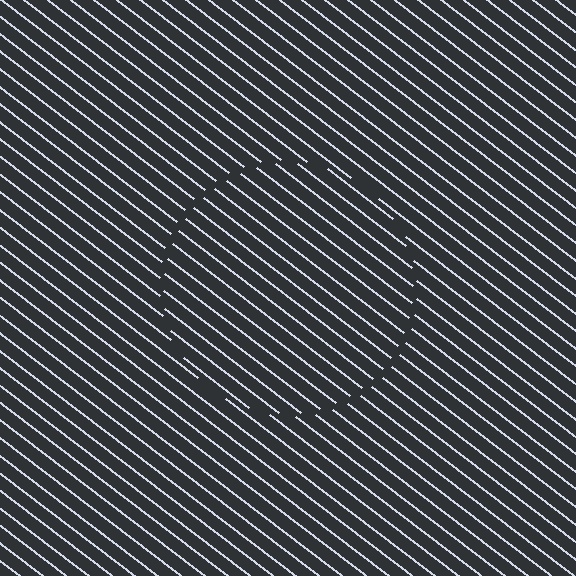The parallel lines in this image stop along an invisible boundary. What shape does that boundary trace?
An illusory circle. The interior of the shape contains the same grating, shifted by half a period — the contour is defined by the phase discontinuity where line-ends from the inner and outer gratings abut.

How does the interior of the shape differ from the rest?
The interior of the shape contains the same grating, shifted by half a period — the contour is defined by the phase discontinuity where line-ends from the inner and outer gratings abut.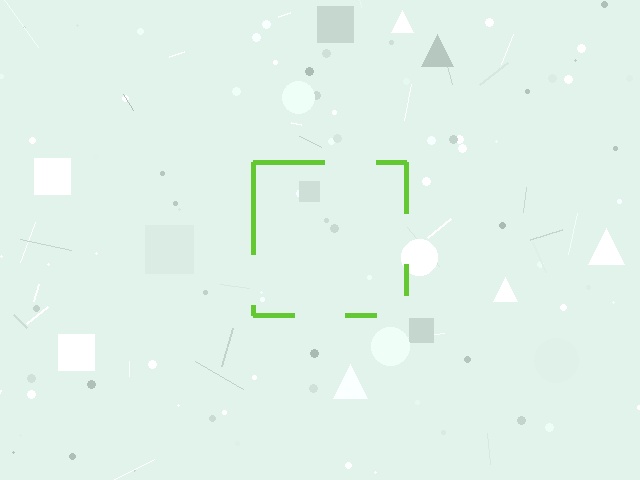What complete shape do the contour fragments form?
The contour fragments form a square.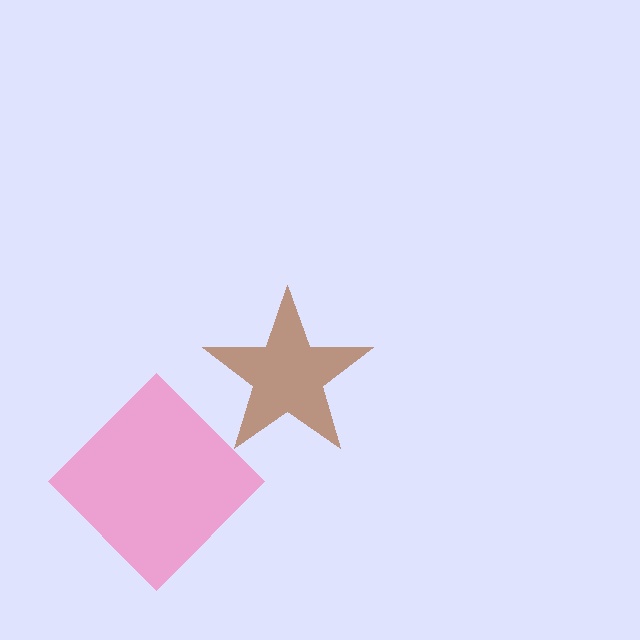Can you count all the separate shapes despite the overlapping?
Yes, there are 2 separate shapes.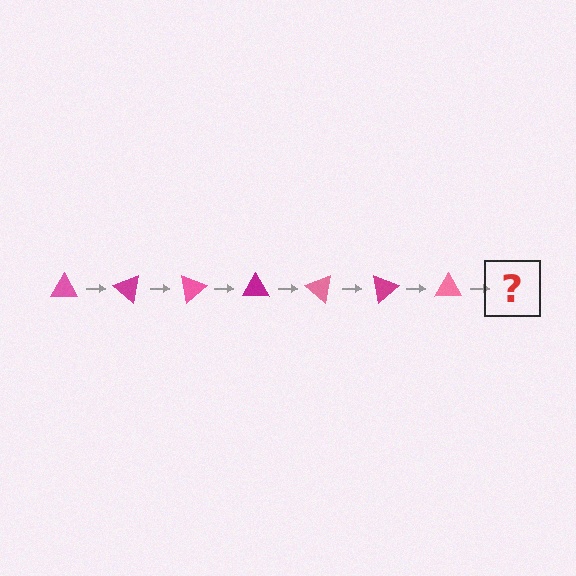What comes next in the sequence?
The next element should be a magenta triangle, rotated 280 degrees from the start.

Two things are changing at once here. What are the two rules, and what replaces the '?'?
The two rules are that it rotates 40 degrees each step and the color cycles through pink and magenta. The '?' should be a magenta triangle, rotated 280 degrees from the start.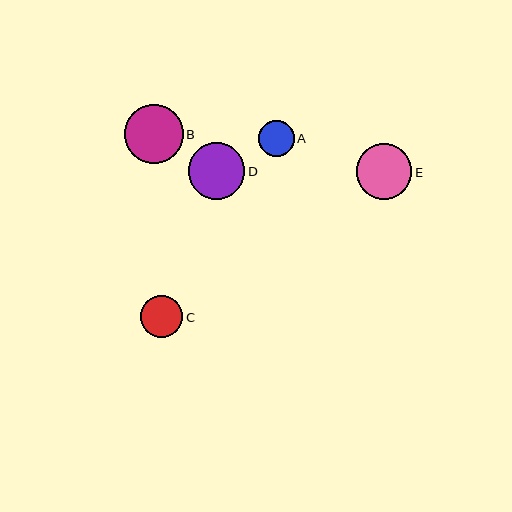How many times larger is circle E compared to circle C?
Circle E is approximately 1.3 times the size of circle C.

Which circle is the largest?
Circle B is the largest with a size of approximately 59 pixels.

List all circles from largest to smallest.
From largest to smallest: B, D, E, C, A.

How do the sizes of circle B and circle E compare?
Circle B and circle E are approximately the same size.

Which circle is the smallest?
Circle A is the smallest with a size of approximately 36 pixels.